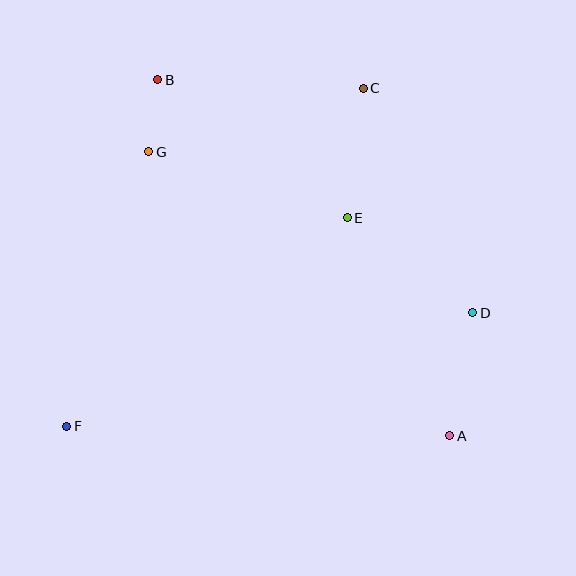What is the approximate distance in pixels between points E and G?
The distance between E and G is approximately 209 pixels.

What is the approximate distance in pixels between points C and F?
The distance between C and F is approximately 450 pixels.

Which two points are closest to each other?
Points B and G are closest to each other.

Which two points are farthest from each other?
Points A and B are farthest from each other.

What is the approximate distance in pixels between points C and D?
The distance between C and D is approximately 250 pixels.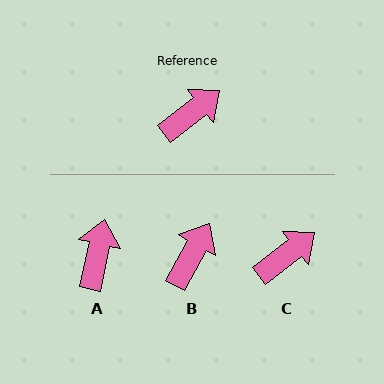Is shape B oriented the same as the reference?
No, it is off by about 23 degrees.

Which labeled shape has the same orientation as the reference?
C.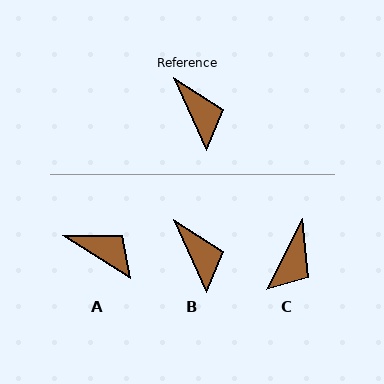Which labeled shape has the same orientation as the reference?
B.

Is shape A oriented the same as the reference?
No, it is off by about 33 degrees.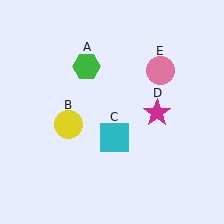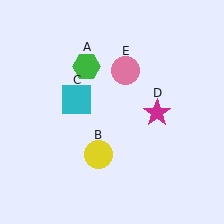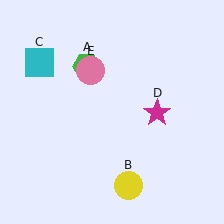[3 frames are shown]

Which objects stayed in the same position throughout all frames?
Green hexagon (object A) and magenta star (object D) remained stationary.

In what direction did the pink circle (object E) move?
The pink circle (object E) moved left.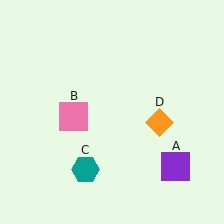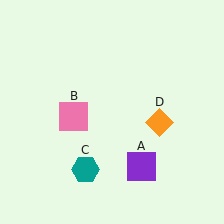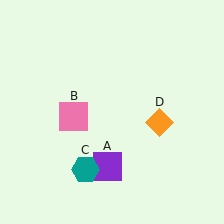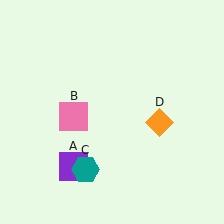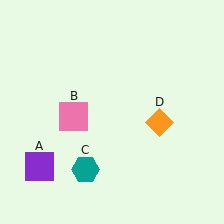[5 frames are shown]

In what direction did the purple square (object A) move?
The purple square (object A) moved left.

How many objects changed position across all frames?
1 object changed position: purple square (object A).